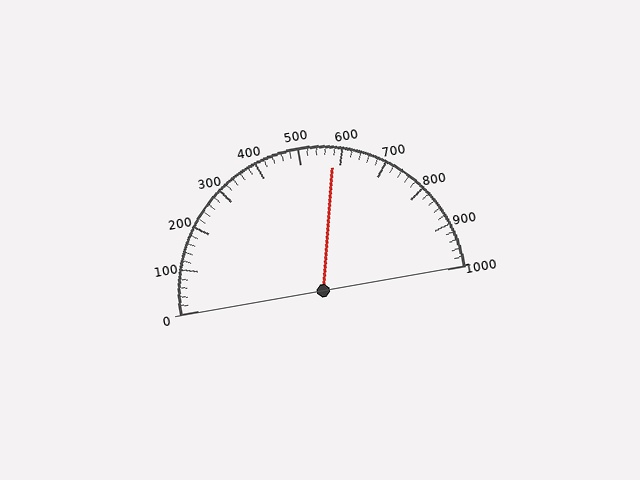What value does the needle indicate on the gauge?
The needle indicates approximately 580.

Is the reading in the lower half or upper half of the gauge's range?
The reading is in the upper half of the range (0 to 1000).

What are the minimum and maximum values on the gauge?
The gauge ranges from 0 to 1000.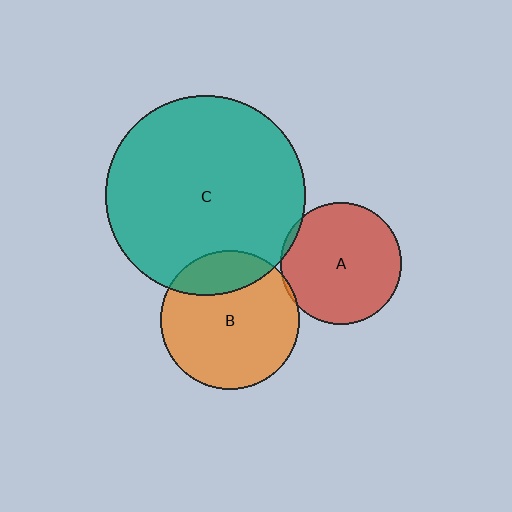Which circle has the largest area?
Circle C (teal).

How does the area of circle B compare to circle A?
Approximately 1.3 times.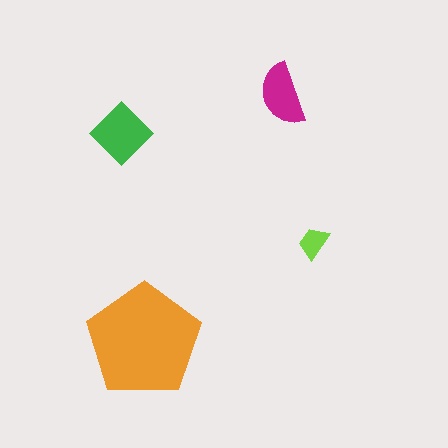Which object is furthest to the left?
The green diamond is leftmost.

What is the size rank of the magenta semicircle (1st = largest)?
3rd.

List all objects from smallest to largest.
The lime trapezoid, the magenta semicircle, the green diamond, the orange pentagon.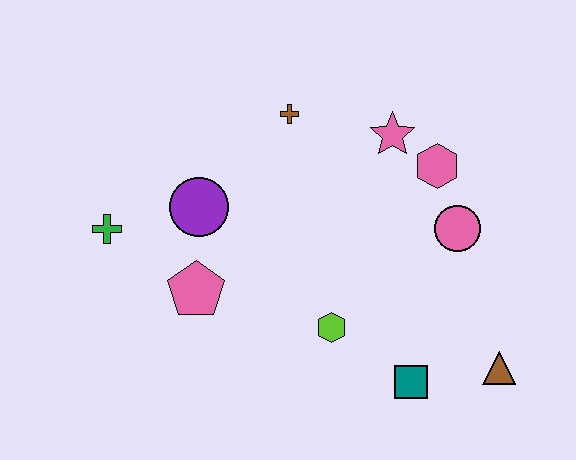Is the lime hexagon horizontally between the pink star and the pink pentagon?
Yes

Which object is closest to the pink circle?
The pink hexagon is closest to the pink circle.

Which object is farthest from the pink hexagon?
The green cross is farthest from the pink hexagon.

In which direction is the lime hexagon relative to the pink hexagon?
The lime hexagon is below the pink hexagon.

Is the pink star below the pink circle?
No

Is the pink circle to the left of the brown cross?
No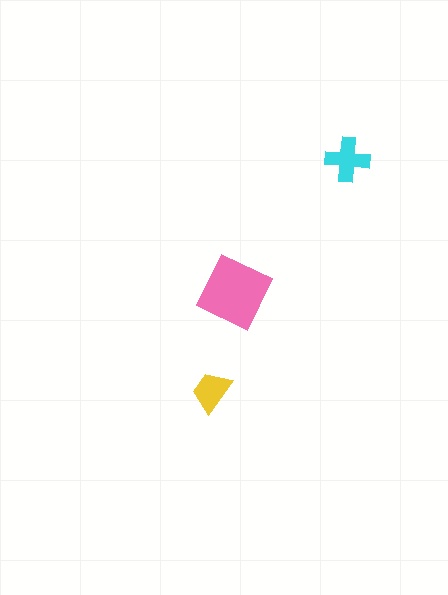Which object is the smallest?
The yellow trapezoid.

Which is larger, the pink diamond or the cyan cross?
The pink diamond.